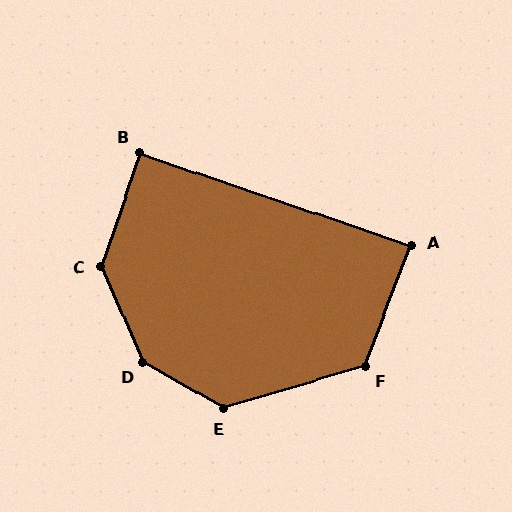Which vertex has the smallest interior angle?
A, at approximately 88 degrees.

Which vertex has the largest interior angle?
D, at approximately 143 degrees.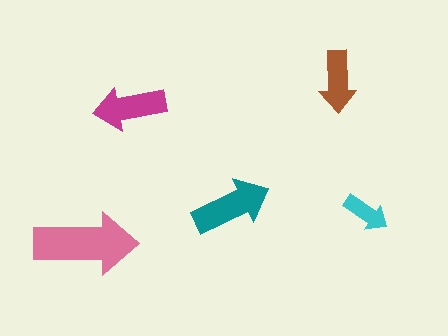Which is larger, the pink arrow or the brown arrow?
The pink one.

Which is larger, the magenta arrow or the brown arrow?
The magenta one.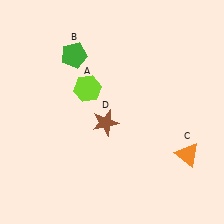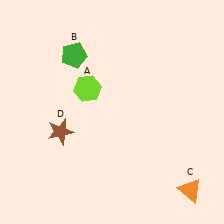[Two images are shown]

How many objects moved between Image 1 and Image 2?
2 objects moved between the two images.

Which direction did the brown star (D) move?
The brown star (D) moved left.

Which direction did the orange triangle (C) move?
The orange triangle (C) moved down.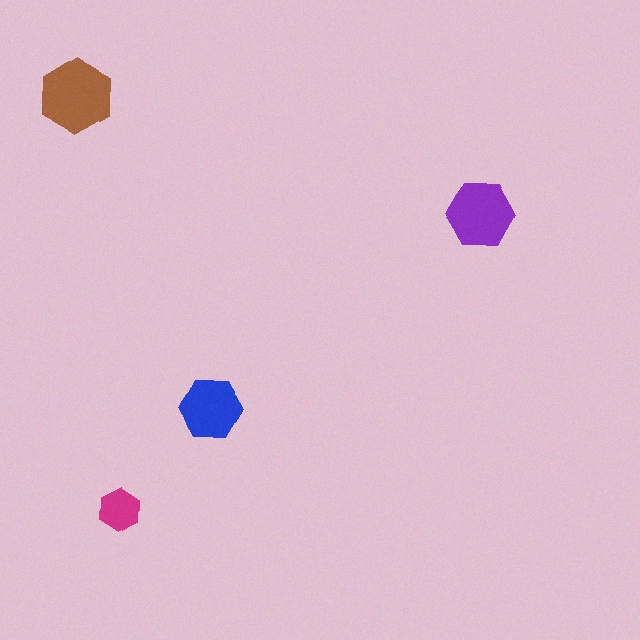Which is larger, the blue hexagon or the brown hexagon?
The brown one.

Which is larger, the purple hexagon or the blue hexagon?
The purple one.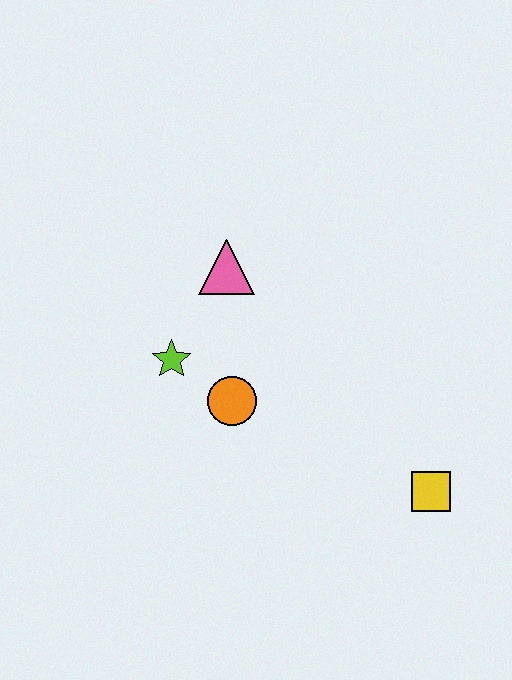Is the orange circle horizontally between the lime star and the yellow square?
Yes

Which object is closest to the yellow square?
The orange circle is closest to the yellow square.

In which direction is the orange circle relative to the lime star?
The orange circle is to the right of the lime star.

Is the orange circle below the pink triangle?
Yes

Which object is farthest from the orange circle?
The yellow square is farthest from the orange circle.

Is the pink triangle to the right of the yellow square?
No